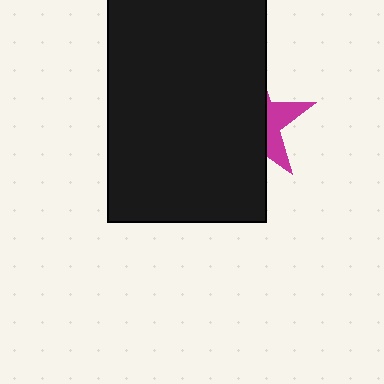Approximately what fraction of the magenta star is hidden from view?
Roughly 69% of the magenta star is hidden behind the black rectangle.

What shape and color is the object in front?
The object in front is a black rectangle.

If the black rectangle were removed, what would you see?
You would see the complete magenta star.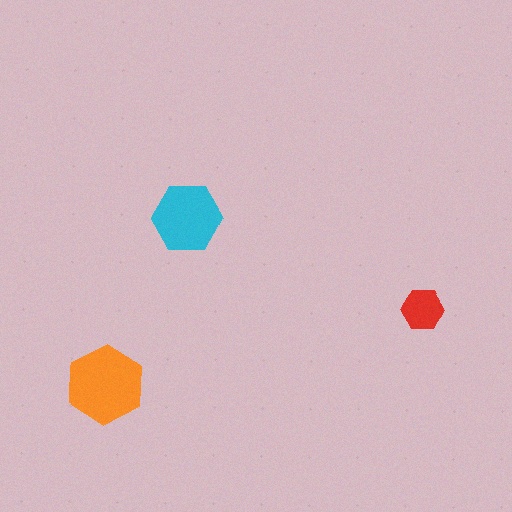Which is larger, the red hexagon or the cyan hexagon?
The cyan one.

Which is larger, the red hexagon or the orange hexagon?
The orange one.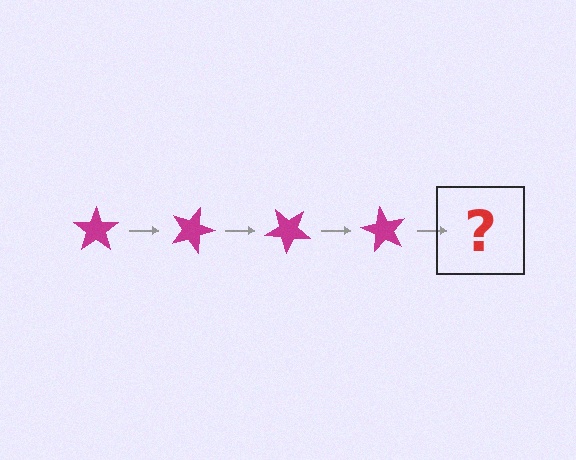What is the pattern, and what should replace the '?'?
The pattern is that the star rotates 20 degrees each step. The '?' should be a magenta star rotated 80 degrees.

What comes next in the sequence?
The next element should be a magenta star rotated 80 degrees.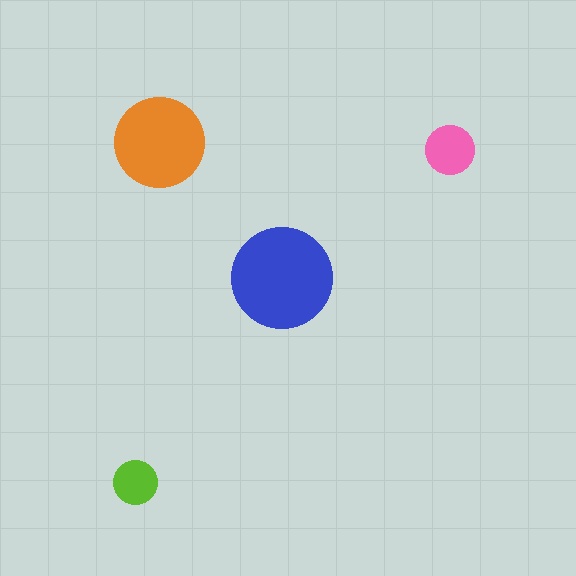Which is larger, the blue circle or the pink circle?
The blue one.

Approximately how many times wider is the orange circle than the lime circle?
About 2 times wider.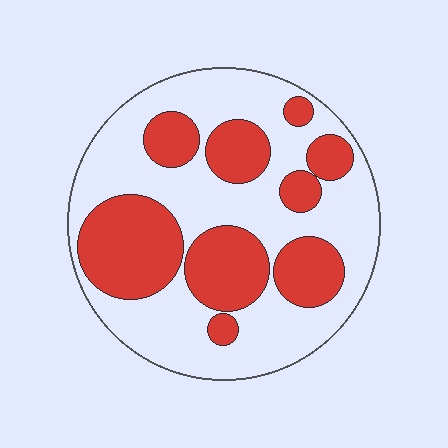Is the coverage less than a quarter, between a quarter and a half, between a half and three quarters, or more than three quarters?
Between a quarter and a half.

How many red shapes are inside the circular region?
9.